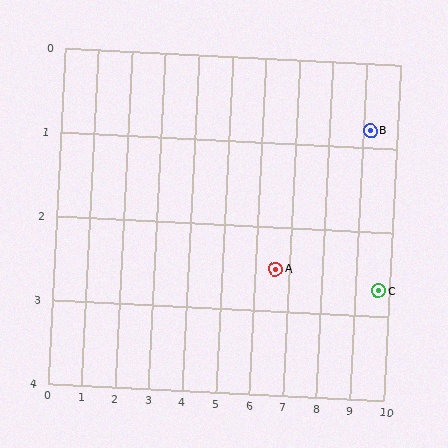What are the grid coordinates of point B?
Point B is at approximately (9.2, 0.8).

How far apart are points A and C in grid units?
Points A and C are about 3.1 grid units apart.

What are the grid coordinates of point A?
Point A is at approximately (6.6, 2.5).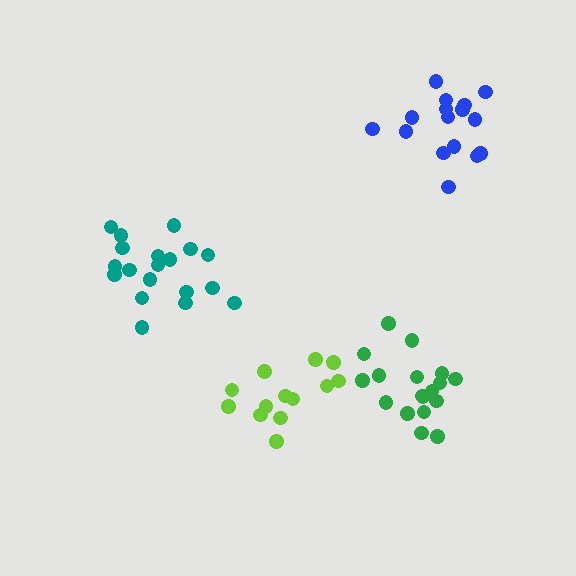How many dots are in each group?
Group 1: 18 dots, Group 2: 16 dots, Group 3: 19 dots, Group 4: 13 dots (66 total).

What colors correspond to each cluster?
The clusters are colored: green, blue, teal, lime.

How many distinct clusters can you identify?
There are 4 distinct clusters.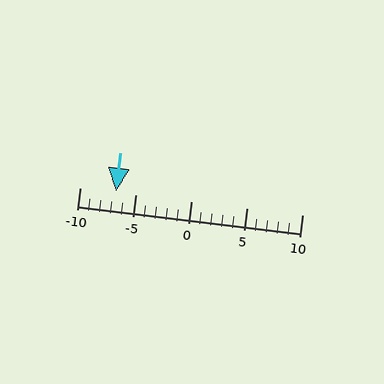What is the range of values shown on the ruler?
The ruler shows values from -10 to 10.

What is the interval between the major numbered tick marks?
The major tick marks are spaced 5 units apart.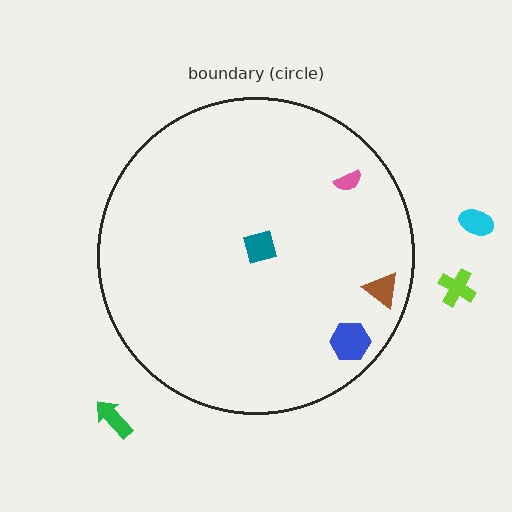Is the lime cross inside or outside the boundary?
Outside.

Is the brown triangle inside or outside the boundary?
Inside.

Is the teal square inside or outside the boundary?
Inside.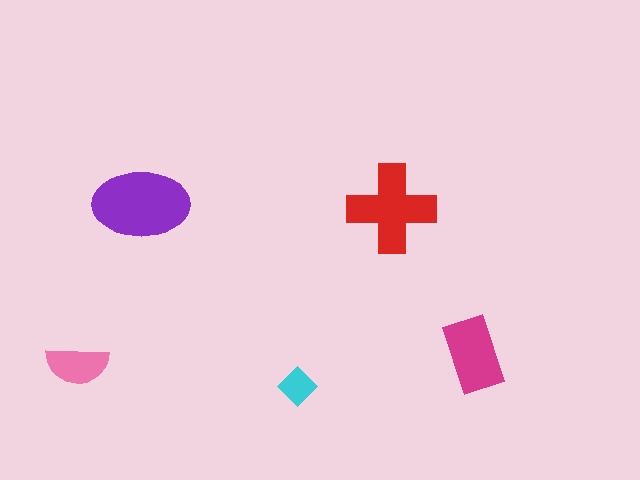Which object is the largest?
The purple ellipse.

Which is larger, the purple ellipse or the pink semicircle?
The purple ellipse.